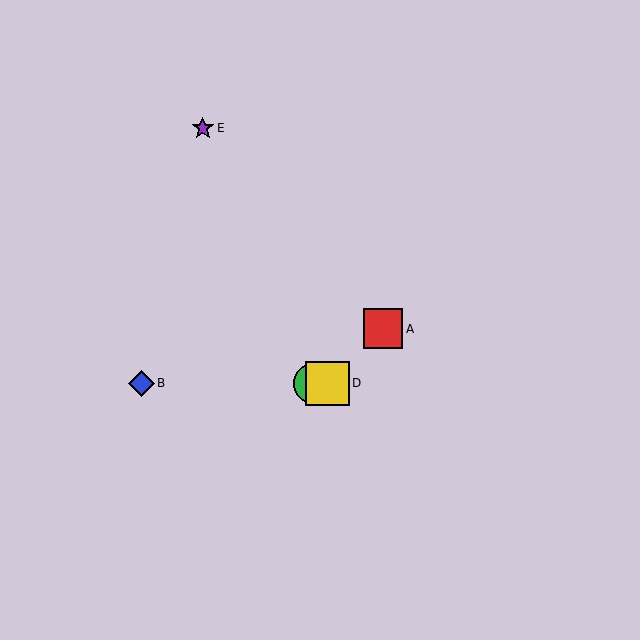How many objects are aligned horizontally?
3 objects (B, C, D) are aligned horizontally.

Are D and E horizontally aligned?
No, D is at y≈383 and E is at y≈128.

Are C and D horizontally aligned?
Yes, both are at y≈383.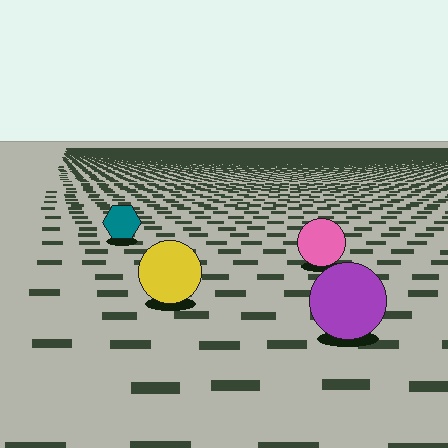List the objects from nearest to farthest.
From nearest to farthest: the purple circle, the yellow circle, the pink circle, the teal hexagon.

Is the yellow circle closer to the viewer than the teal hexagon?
Yes. The yellow circle is closer — you can tell from the texture gradient: the ground texture is coarser near it.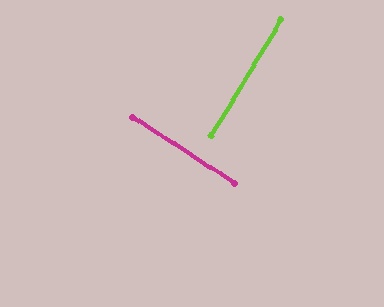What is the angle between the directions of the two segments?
Approximately 88 degrees.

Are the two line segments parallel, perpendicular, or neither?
Perpendicular — they meet at approximately 88°.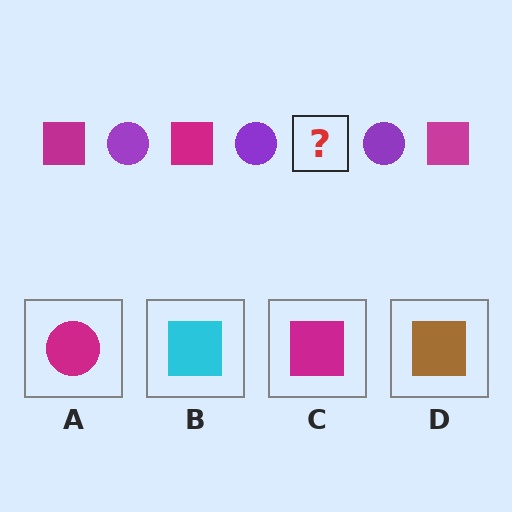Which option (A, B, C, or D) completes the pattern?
C.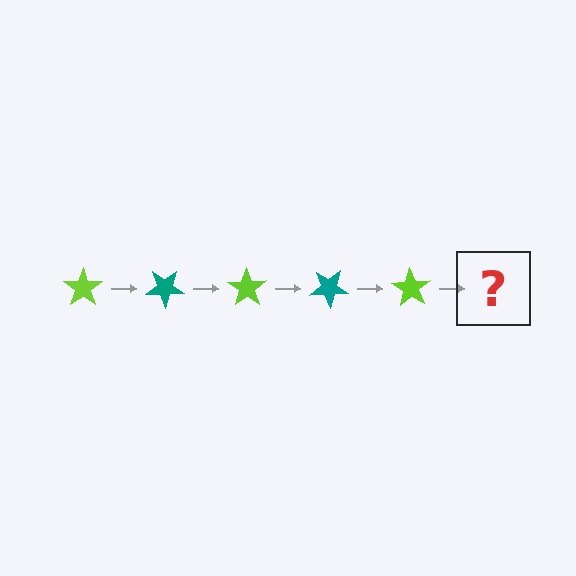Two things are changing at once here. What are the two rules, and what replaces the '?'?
The two rules are that it rotates 35 degrees each step and the color cycles through lime and teal. The '?' should be a teal star, rotated 175 degrees from the start.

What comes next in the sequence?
The next element should be a teal star, rotated 175 degrees from the start.